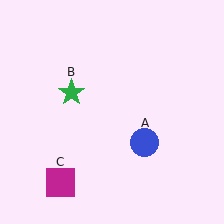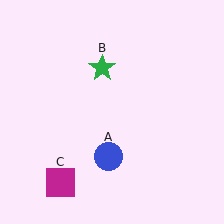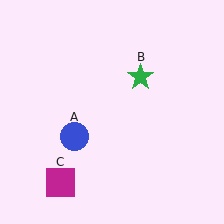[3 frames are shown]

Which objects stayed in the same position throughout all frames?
Magenta square (object C) remained stationary.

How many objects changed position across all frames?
2 objects changed position: blue circle (object A), green star (object B).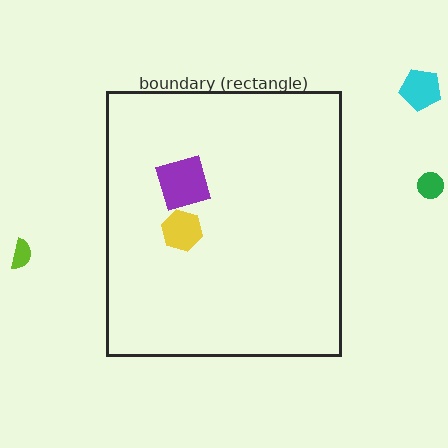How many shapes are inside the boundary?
2 inside, 3 outside.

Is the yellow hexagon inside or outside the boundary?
Inside.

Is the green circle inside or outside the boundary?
Outside.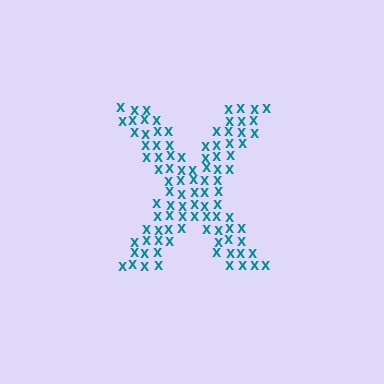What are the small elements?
The small elements are letter X's.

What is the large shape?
The large shape is the letter X.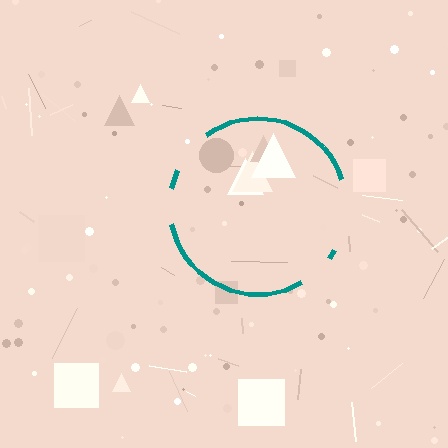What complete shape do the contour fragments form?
The contour fragments form a circle.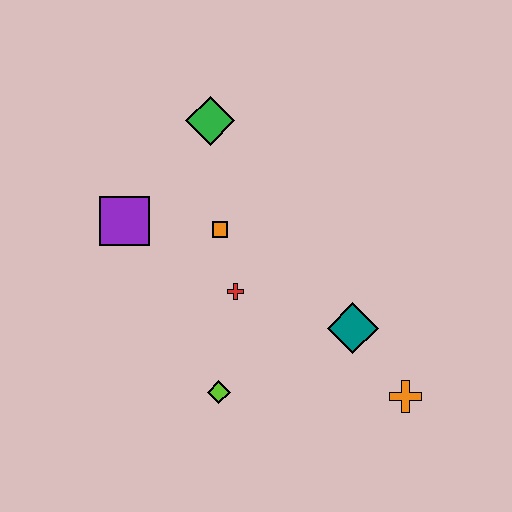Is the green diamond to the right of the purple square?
Yes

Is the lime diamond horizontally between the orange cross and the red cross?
No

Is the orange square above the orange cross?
Yes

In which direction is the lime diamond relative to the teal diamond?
The lime diamond is to the left of the teal diamond.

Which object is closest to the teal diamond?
The orange cross is closest to the teal diamond.